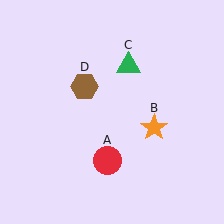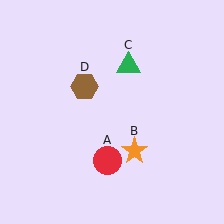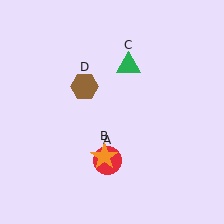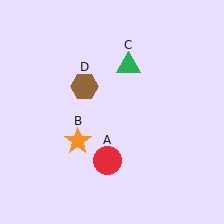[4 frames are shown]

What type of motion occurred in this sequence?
The orange star (object B) rotated clockwise around the center of the scene.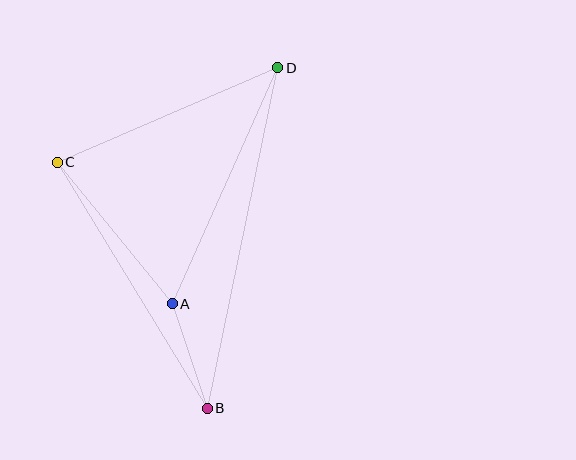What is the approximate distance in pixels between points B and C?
The distance between B and C is approximately 288 pixels.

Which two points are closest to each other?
Points A and B are closest to each other.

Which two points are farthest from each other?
Points B and D are farthest from each other.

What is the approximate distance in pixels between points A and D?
The distance between A and D is approximately 258 pixels.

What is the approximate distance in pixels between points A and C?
The distance between A and C is approximately 182 pixels.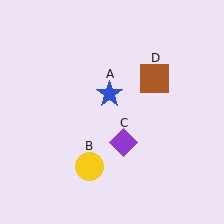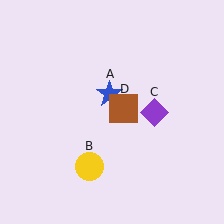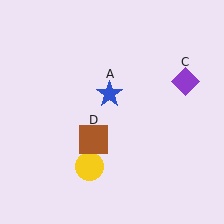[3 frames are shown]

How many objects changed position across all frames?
2 objects changed position: purple diamond (object C), brown square (object D).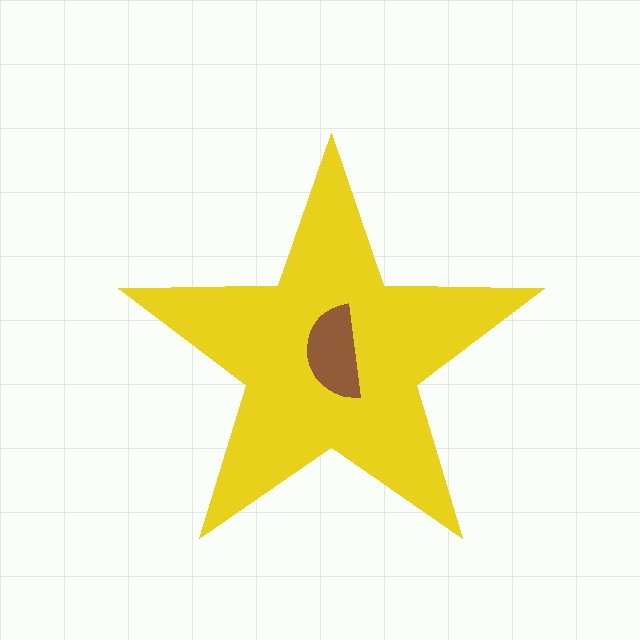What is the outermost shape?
The yellow star.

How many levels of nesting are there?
2.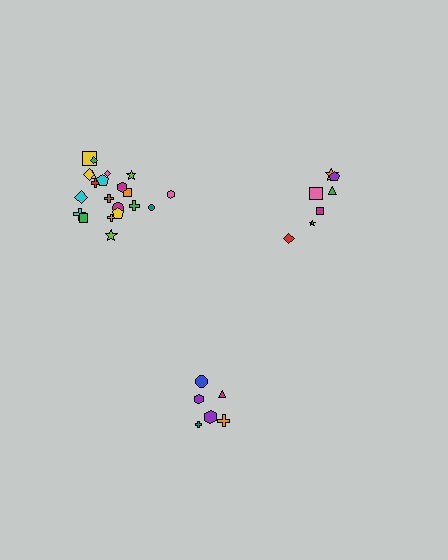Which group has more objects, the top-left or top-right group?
The top-left group.